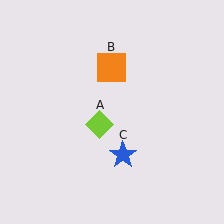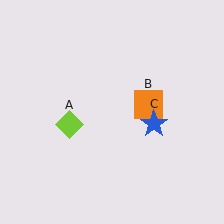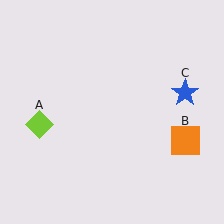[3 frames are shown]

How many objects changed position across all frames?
3 objects changed position: lime diamond (object A), orange square (object B), blue star (object C).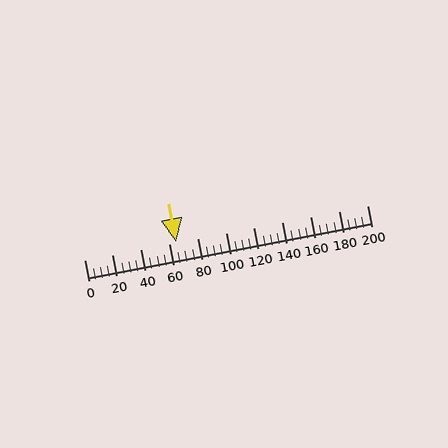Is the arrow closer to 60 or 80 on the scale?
The arrow is closer to 60.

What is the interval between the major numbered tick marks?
The major tick marks are spaced 20 units apart.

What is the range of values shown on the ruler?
The ruler shows values from 0 to 200.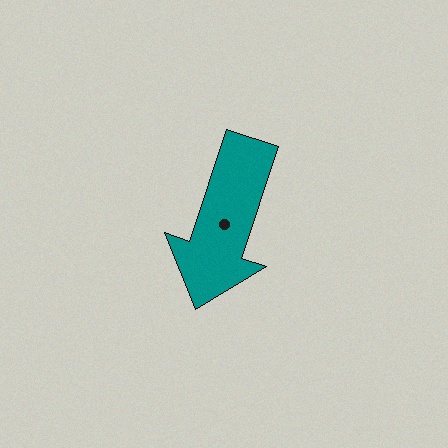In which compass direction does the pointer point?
South.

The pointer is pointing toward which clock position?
Roughly 7 o'clock.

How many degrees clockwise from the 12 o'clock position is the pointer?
Approximately 198 degrees.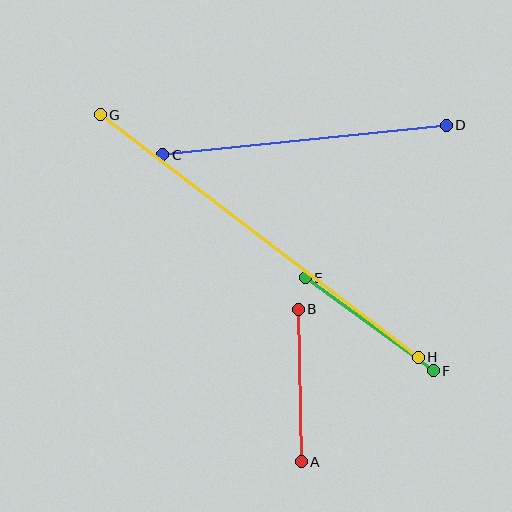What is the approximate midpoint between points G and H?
The midpoint is at approximately (259, 236) pixels.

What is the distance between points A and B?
The distance is approximately 152 pixels.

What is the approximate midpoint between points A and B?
The midpoint is at approximately (300, 385) pixels.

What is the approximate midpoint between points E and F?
The midpoint is at approximately (369, 324) pixels.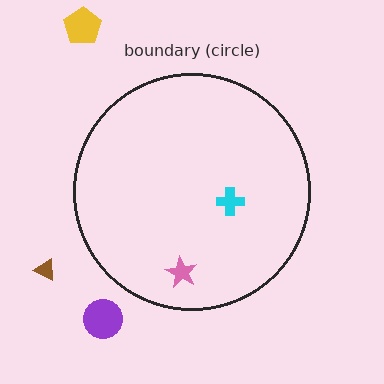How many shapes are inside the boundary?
2 inside, 3 outside.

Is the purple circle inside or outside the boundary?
Outside.